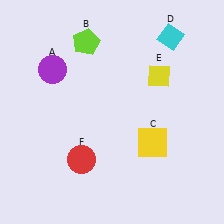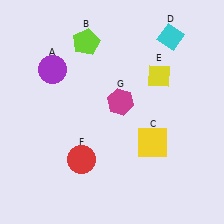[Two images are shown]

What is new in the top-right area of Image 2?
A magenta hexagon (G) was added in the top-right area of Image 2.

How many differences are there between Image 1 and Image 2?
There is 1 difference between the two images.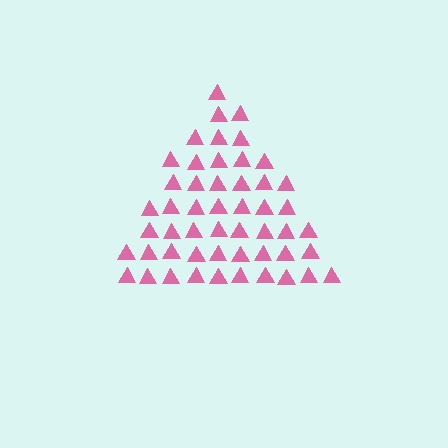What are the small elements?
The small elements are triangles.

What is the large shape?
The large shape is a triangle.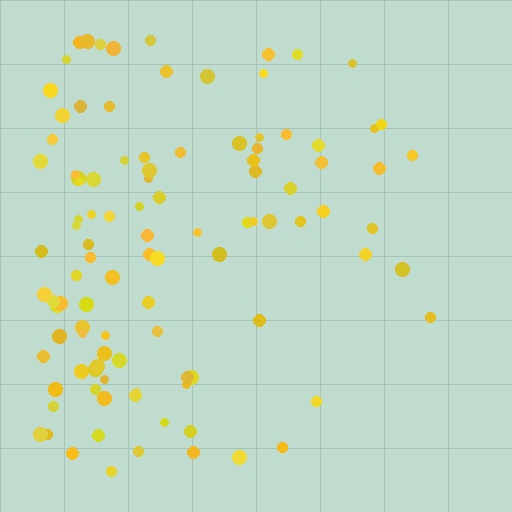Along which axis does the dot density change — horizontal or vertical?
Horizontal.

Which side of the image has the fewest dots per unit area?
The right.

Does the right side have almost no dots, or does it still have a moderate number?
Still a moderate number, just noticeably fewer than the left.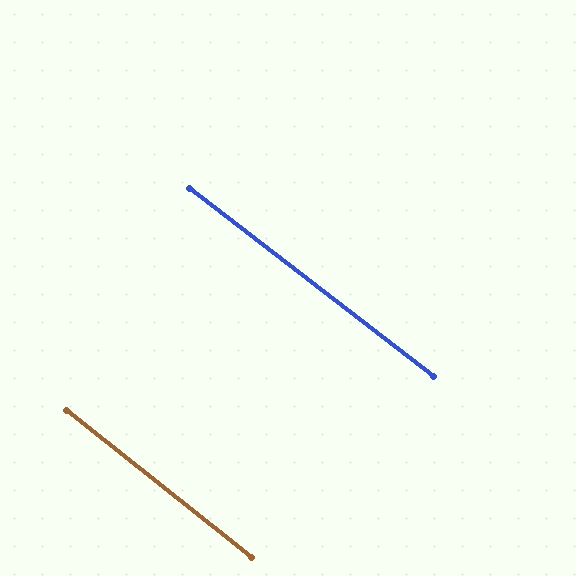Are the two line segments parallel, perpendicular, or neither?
Parallel — their directions differ by only 0.9°.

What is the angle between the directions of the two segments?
Approximately 1 degree.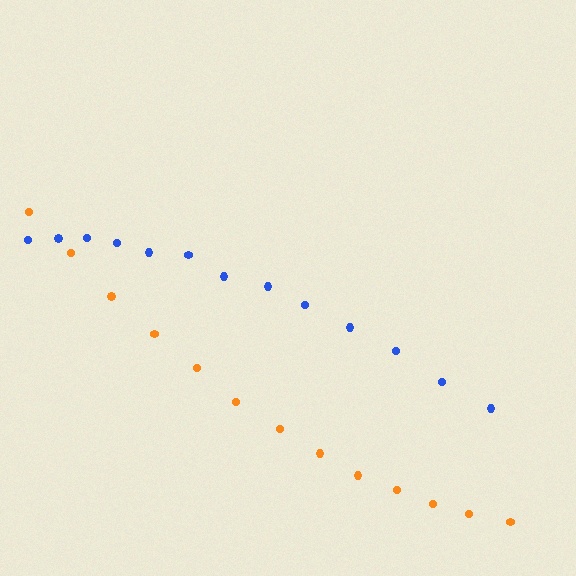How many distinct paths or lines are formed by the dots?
There are 2 distinct paths.